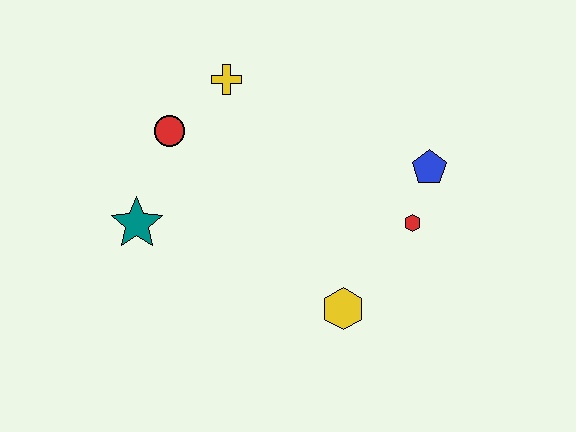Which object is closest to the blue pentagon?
The red hexagon is closest to the blue pentagon.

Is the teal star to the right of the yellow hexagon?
No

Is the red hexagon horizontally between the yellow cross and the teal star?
No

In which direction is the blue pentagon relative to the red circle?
The blue pentagon is to the right of the red circle.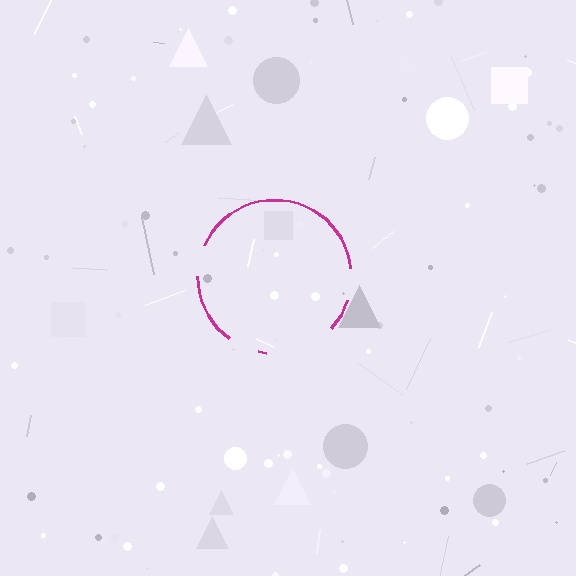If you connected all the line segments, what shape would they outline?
They would outline a circle.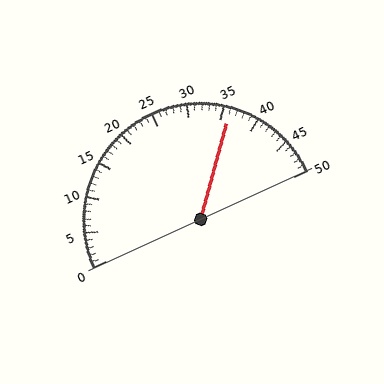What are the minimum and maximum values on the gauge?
The gauge ranges from 0 to 50.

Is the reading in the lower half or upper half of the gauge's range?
The reading is in the upper half of the range (0 to 50).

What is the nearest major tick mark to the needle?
The nearest major tick mark is 35.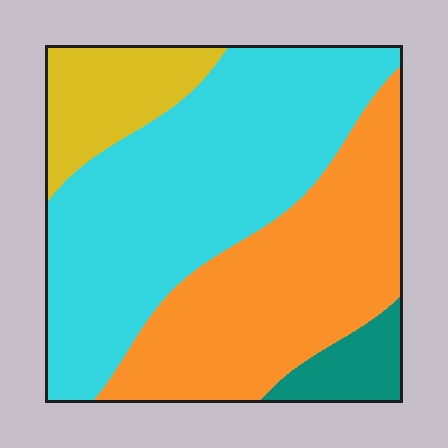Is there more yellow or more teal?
Yellow.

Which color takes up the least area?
Teal, at roughly 5%.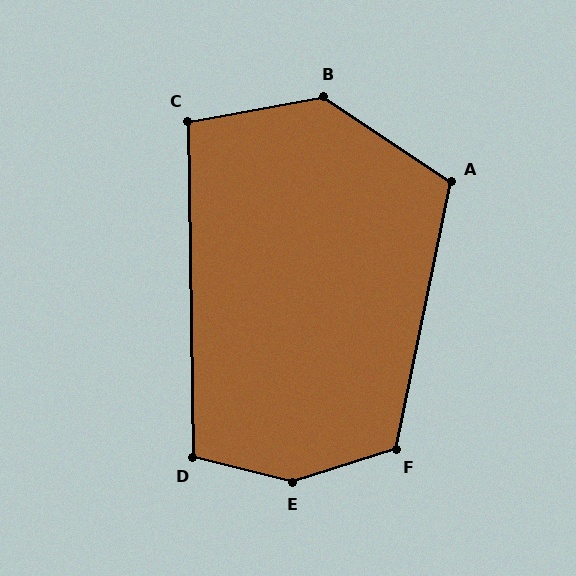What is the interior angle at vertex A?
Approximately 112 degrees (obtuse).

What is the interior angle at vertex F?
Approximately 119 degrees (obtuse).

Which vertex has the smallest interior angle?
C, at approximately 99 degrees.